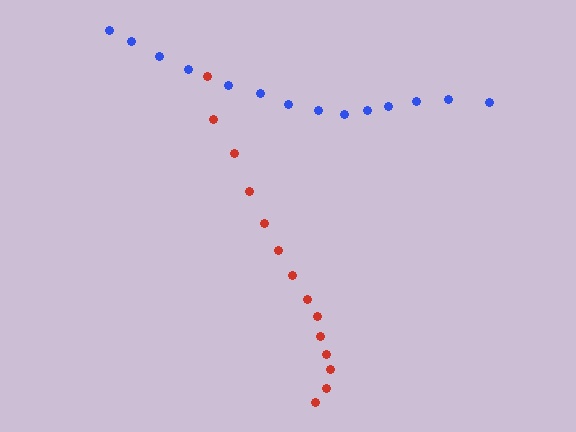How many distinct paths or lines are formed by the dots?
There are 2 distinct paths.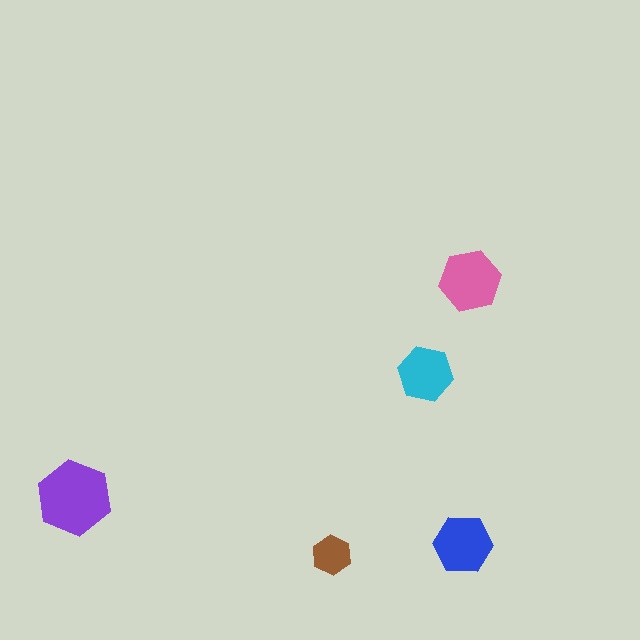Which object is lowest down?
The brown hexagon is bottommost.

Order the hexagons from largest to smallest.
the purple one, the pink one, the blue one, the cyan one, the brown one.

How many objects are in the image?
There are 5 objects in the image.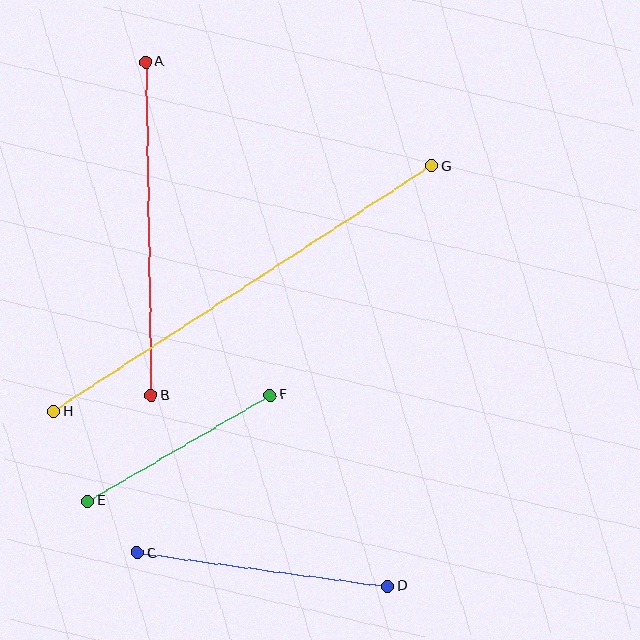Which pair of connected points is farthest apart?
Points G and H are farthest apart.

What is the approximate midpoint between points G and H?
The midpoint is at approximately (243, 289) pixels.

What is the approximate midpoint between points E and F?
The midpoint is at approximately (179, 448) pixels.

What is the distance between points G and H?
The distance is approximately 451 pixels.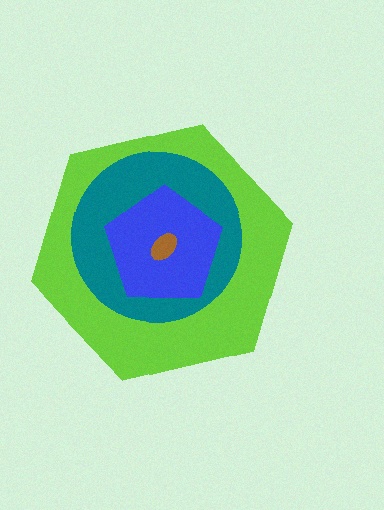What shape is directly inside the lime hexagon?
The teal circle.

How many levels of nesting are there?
4.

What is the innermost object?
The brown ellipse.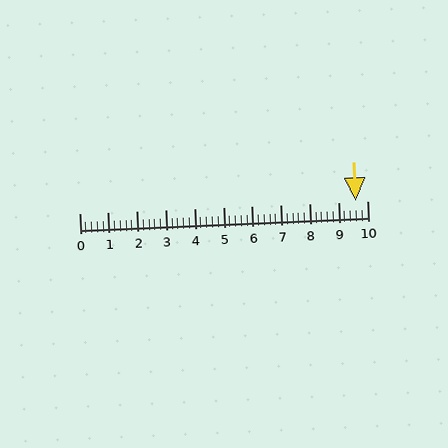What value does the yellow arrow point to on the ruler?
The yellow arrow points to approximately 9.6.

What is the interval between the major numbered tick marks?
The major tick marks are spaced 1 units apart.